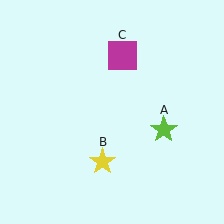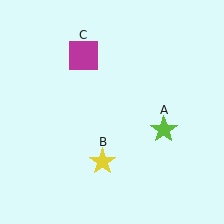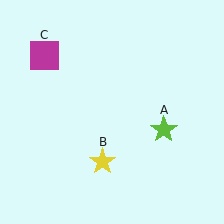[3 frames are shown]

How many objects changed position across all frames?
1 object changed position: magenta square (object C).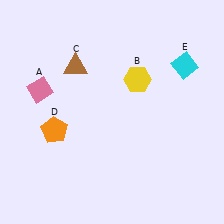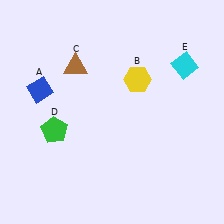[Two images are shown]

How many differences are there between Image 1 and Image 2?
There are 2 differences between the two images.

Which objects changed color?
A changed from pink to blue. D changed from orange to green.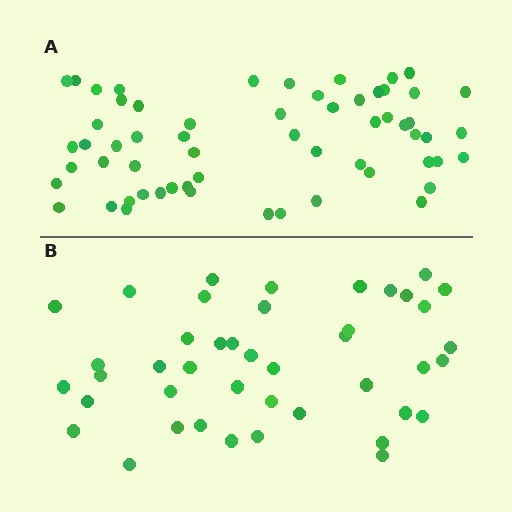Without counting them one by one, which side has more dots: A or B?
Region A (the top region) has more dots.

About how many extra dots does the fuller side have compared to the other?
Region A has approximately 15 more dots than region B.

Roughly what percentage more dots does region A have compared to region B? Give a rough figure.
About 40% more.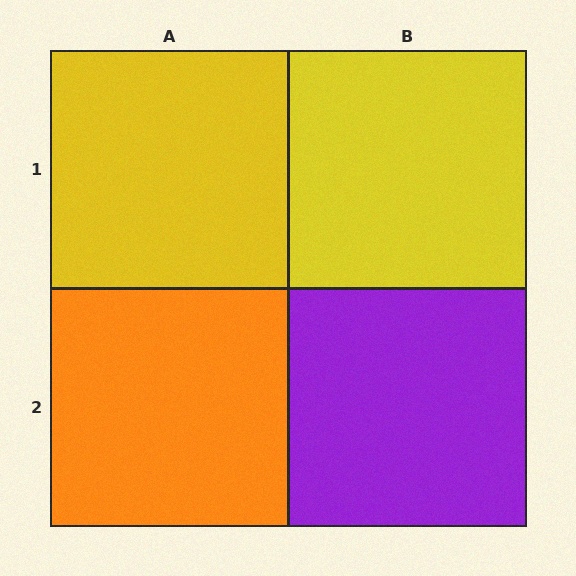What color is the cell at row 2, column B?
Purple.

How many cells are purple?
1 cell is purple.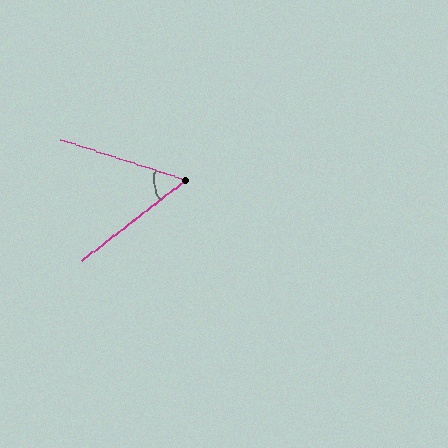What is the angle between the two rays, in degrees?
Approximately 56 degrees.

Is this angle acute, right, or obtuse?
It is acute.